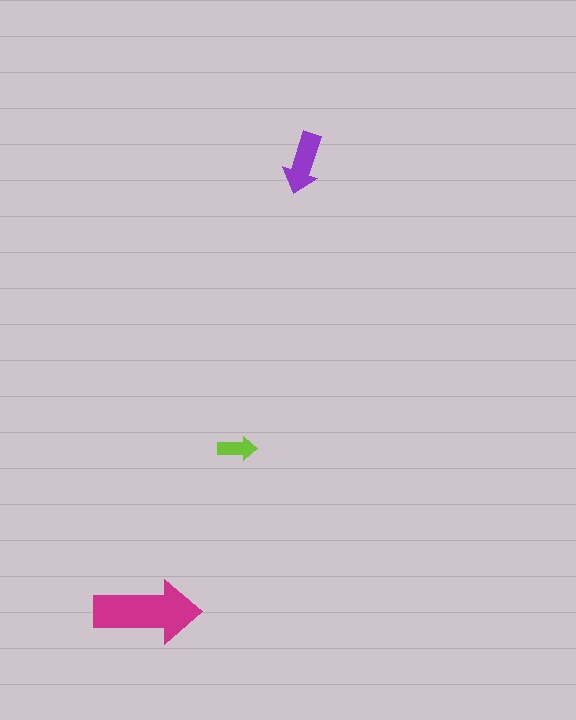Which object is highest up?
The purple arrow is topmost.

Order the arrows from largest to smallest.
the magenta one, the purple one, the lime one.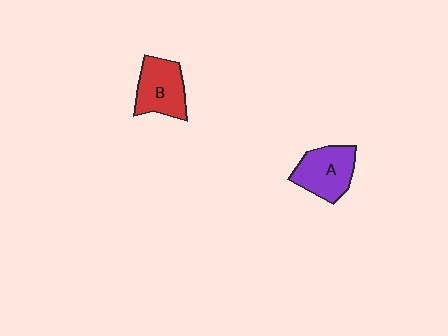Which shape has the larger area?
Shape A (purple).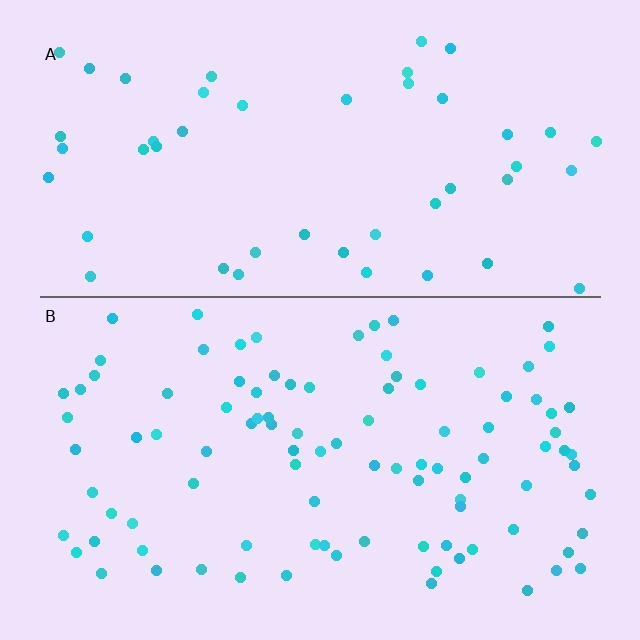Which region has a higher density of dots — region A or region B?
B (the bottom).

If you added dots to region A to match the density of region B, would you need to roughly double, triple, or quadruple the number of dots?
Approximately double.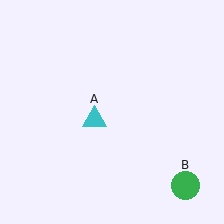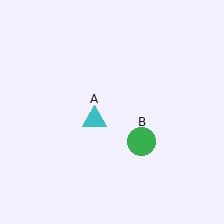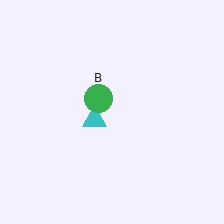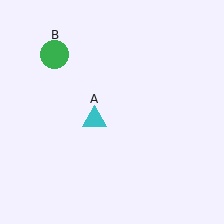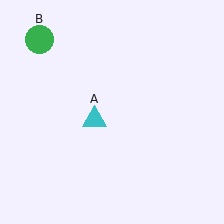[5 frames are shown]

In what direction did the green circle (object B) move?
The green circle (object B) moved up and to the left.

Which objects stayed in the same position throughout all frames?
Cyan triangle (object A) remained stationary.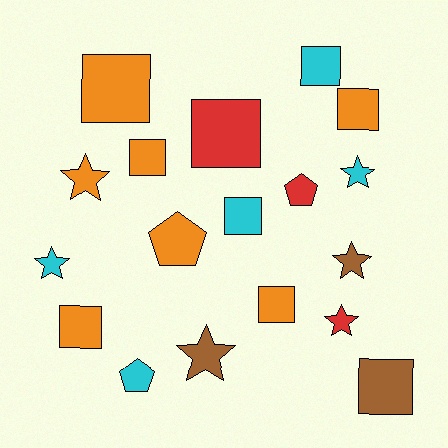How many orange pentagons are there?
There is 1 orange pentagon.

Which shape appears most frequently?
Square, with 9 objects.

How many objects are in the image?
There are 18 objects.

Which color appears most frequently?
Orange, with 7 objects.